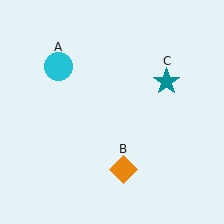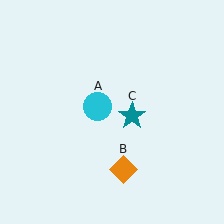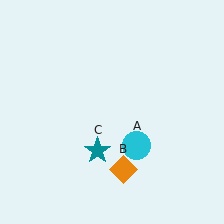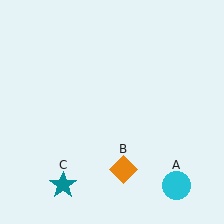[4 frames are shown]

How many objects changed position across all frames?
2 objects changed position: cyan circle (object A), teal star (object C).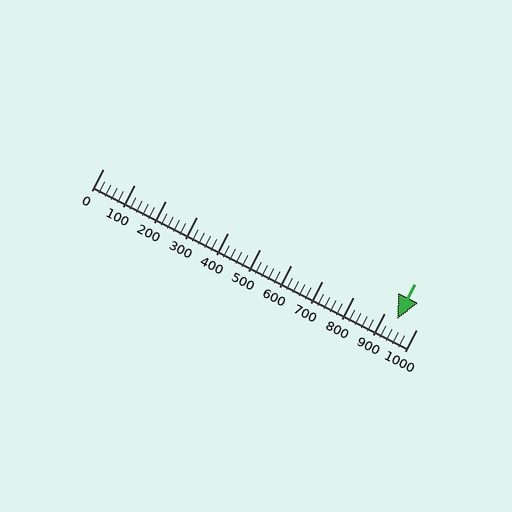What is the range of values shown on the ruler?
The ruler shows values from 0 to 1000.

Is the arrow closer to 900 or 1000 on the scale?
The arrow is closer to 900.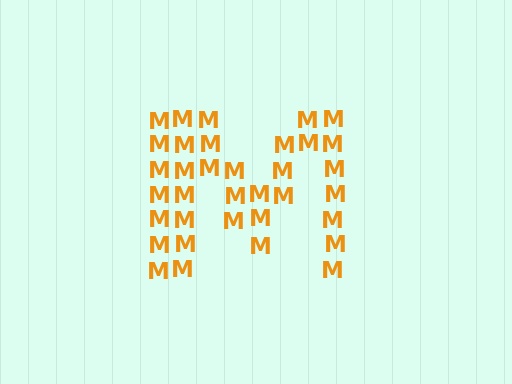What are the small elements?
The small elements are letter M's.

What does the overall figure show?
The overall figure shows the letter M.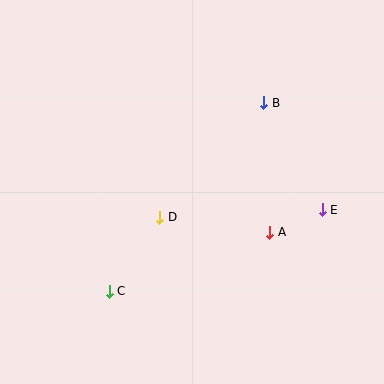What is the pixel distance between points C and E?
The distance between C and E is 228 pixels.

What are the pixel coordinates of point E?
Point E is at (322, 210).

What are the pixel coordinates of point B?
Point B is at (264, 103).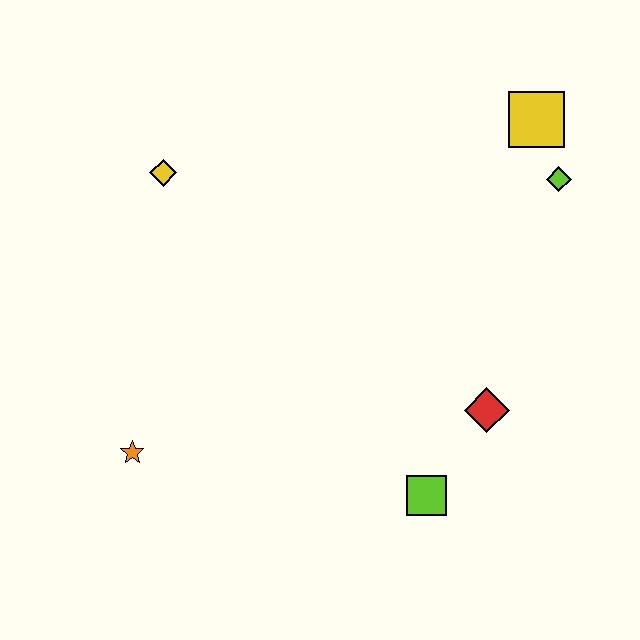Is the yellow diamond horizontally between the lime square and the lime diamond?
No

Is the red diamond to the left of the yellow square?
Yes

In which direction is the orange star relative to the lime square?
The orange star is to the left of the lime square.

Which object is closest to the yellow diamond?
The orange star is closest to the yellow diamond.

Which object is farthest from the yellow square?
The orange star is farthest from the yellow square.